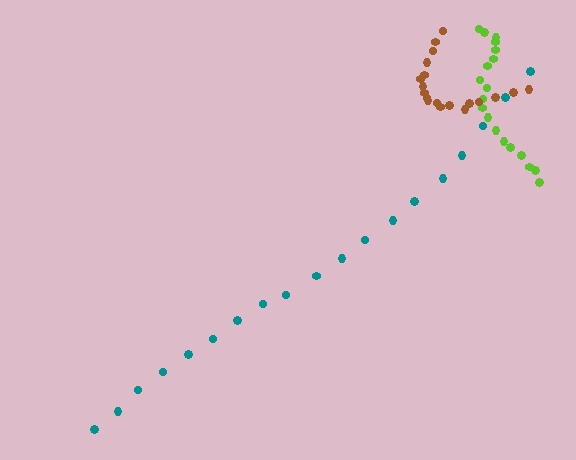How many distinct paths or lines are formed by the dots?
There are 3 distinct paths.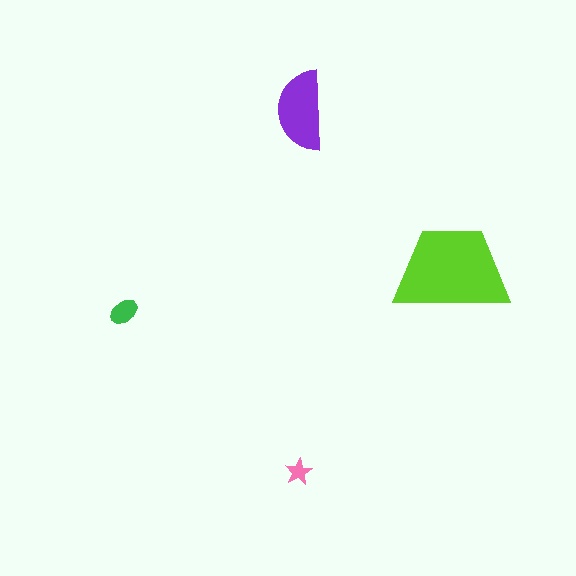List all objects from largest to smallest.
The lime trapezoid, the purple semicircle, the green ellipse, the pink star.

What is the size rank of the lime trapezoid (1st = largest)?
1st.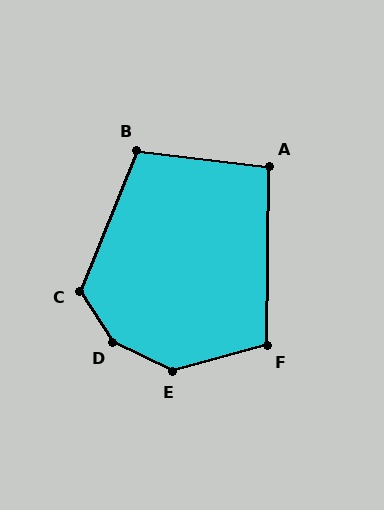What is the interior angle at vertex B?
Approximately 105 degrees (obtuse).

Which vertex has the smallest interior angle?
A, at approximately 96 degrees.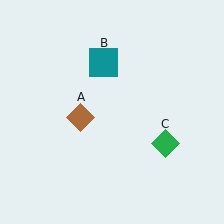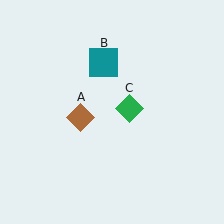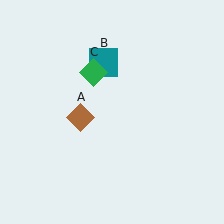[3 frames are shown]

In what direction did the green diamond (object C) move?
The green diamond (object C) moved up and to the left.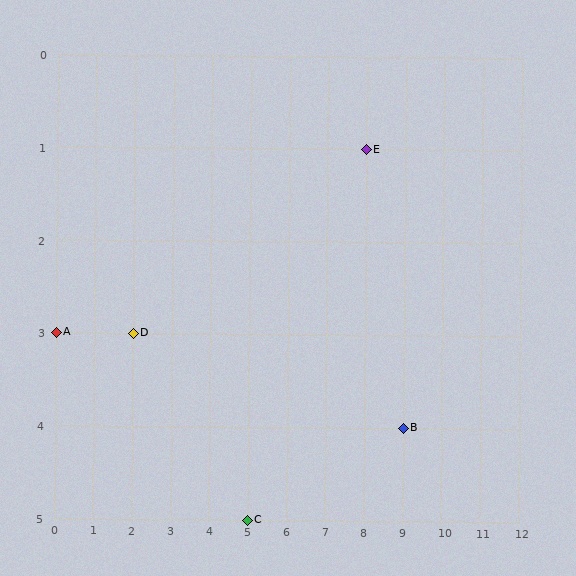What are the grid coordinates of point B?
Point B is at grid coordinates (9, 4).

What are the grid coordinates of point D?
Point D is at grid coordinates (2, 3).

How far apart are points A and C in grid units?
Points A and C are 5 columns and 2 rows apart (about 5.4 grid units diagonally).